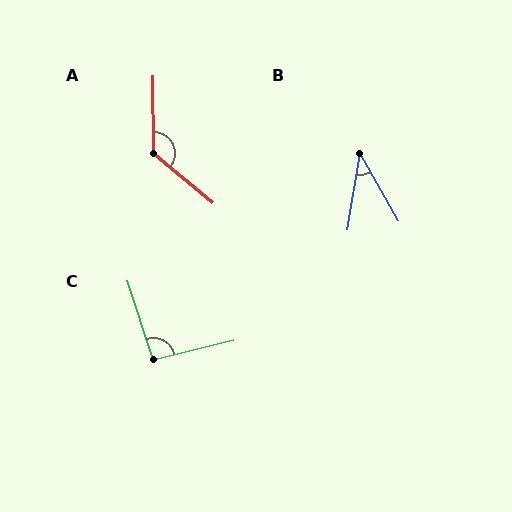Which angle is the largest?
A, at approximately 130 degrees.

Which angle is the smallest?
B, at approximately 39 degrees.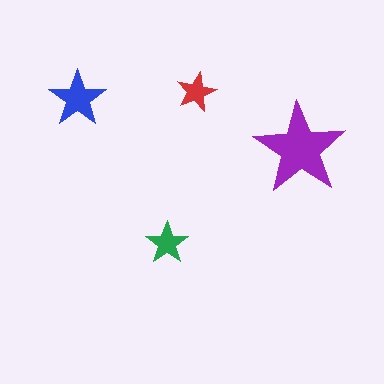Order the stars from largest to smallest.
the purple one, the blue one, the green one, the red one.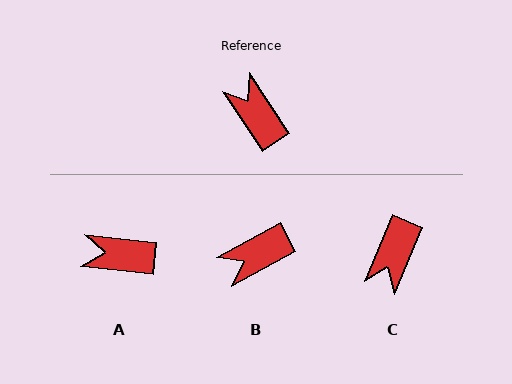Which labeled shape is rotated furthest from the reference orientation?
C, about 124 degrees away.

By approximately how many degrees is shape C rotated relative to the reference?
Approximately 124 degrees counter-clockwise.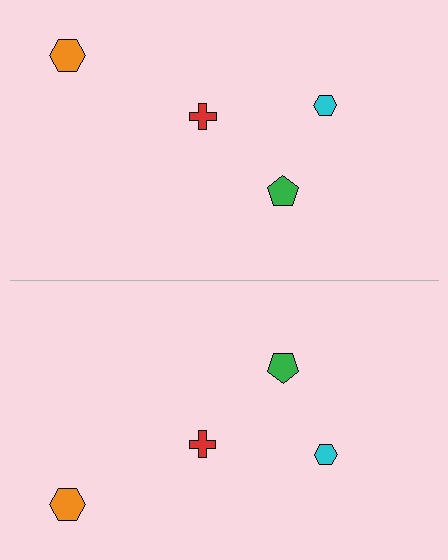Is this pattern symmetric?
Yes, this pattern has bilateral (reflection) symmetry.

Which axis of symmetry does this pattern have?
The pattern has a horizontal axis of symmetry running through the center of the image.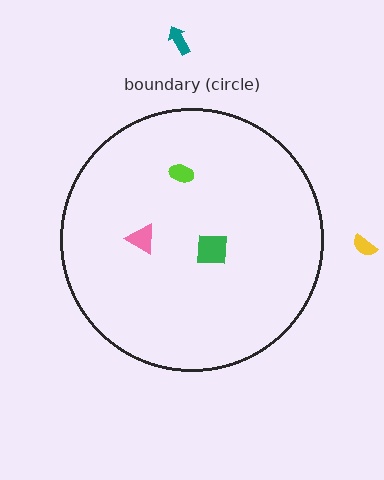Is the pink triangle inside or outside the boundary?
Inside.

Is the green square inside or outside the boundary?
Inside.